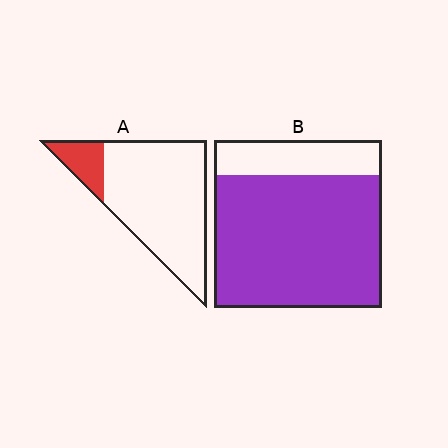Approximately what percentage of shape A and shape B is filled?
A is approximately 15% and B is approximately 80%.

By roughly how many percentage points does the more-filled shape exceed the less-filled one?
By roughly 65 percentage points (B over A).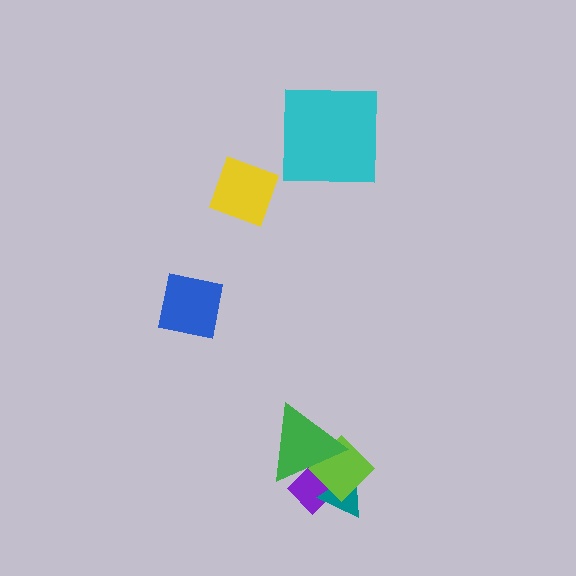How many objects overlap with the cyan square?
0 objects overlap with the cyan square.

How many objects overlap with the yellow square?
0 objects overlap with the yellow square.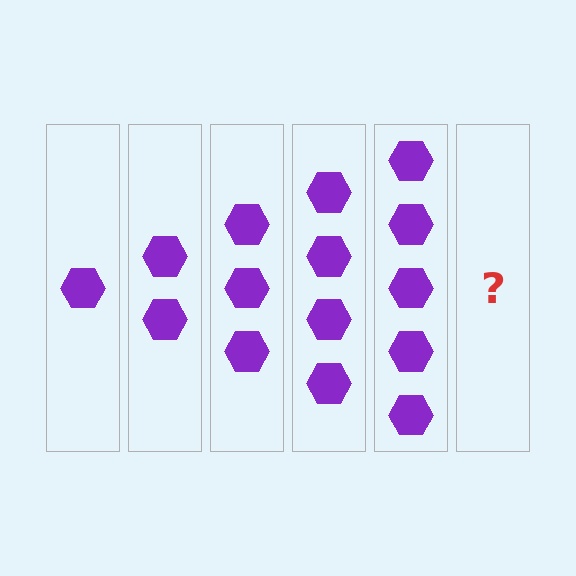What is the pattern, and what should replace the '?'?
The pattern is that each step adds one more hexagon. The '?' should be 6 hexagons.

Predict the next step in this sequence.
The next step is 6 hexagons.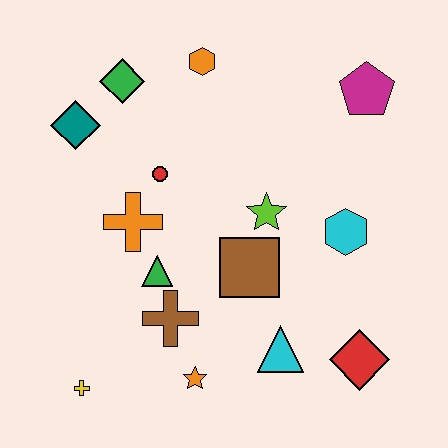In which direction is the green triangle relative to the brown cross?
The green triangle is above the brown cross.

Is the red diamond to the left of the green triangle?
No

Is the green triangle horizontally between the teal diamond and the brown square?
Yes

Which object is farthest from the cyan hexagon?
The yellow cross is farthest from the cyan hexagon.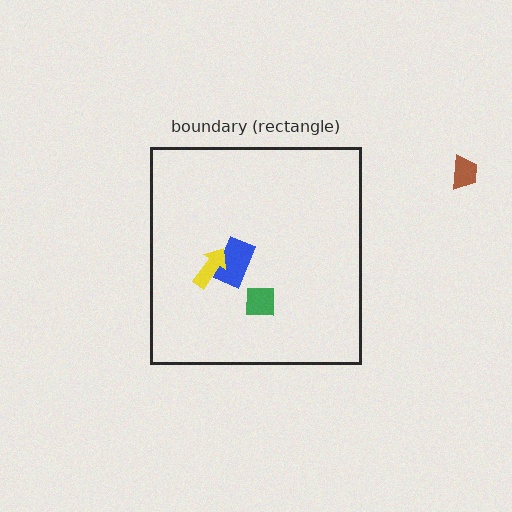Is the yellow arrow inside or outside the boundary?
Inside.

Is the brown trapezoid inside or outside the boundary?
Outside.